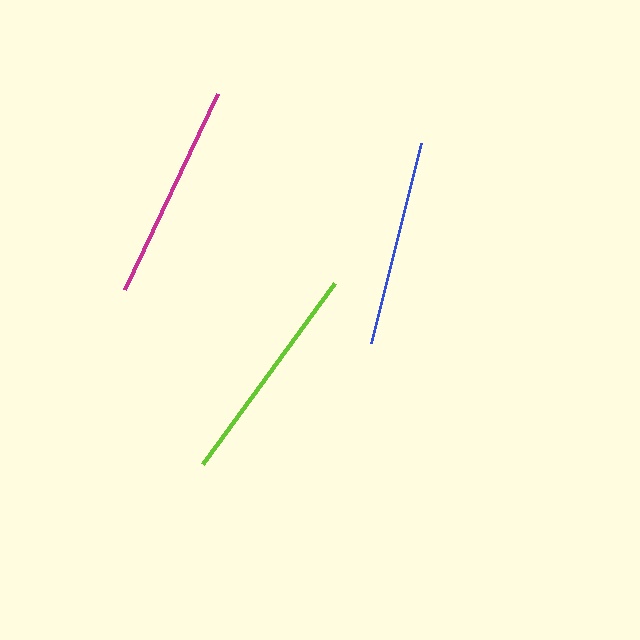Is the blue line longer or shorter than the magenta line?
The magenta line is longer than the blue line.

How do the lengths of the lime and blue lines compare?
The lime and blue lines are approximately the same length.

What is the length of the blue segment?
The blue segment is approximately 206 pixels long.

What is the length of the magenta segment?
The magenta segment is approximately 217 pixels long.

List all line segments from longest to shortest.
From longest to shortest: lime, magenta, blue.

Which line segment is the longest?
The lime line is the longest at approximately 225 pixels.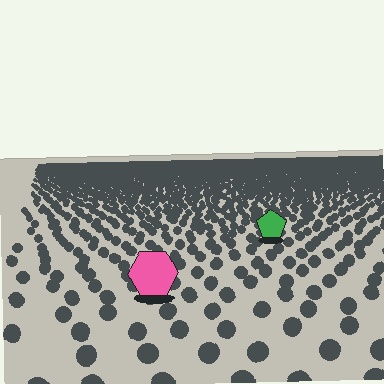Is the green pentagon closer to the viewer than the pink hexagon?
No. The pink hexagon is closer — you can tell from the texture gradient: the ground texture is coarser near it.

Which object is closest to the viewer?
The pink hexagon is closest. The texture marks near it are larger and more spread out.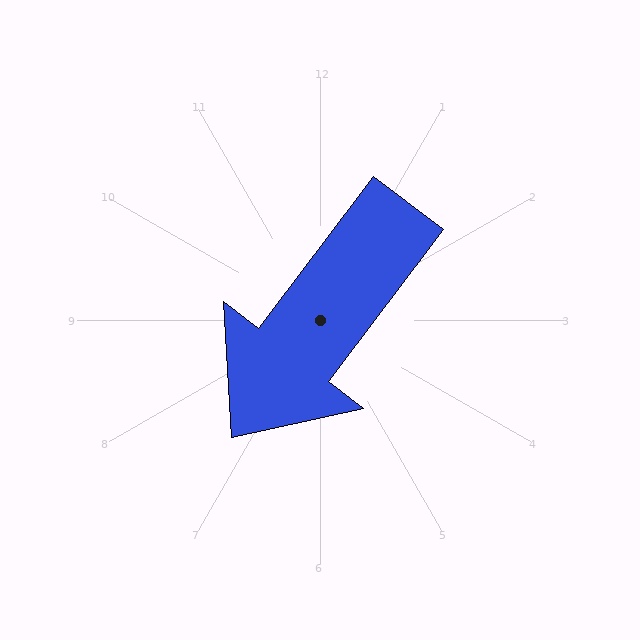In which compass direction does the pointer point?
Southwest.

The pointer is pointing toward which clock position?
Roughly 7 o'clock.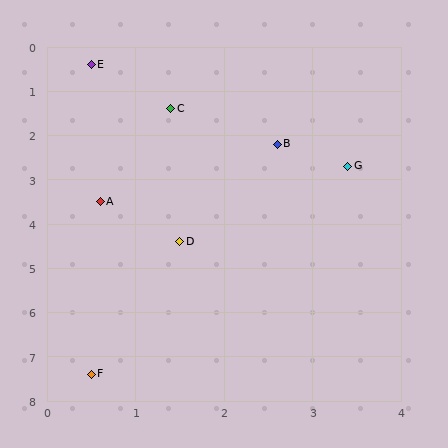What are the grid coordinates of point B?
Point B is at approximately (2.6, 2.2).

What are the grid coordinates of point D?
Point D is at approximately (1.5, 4.4).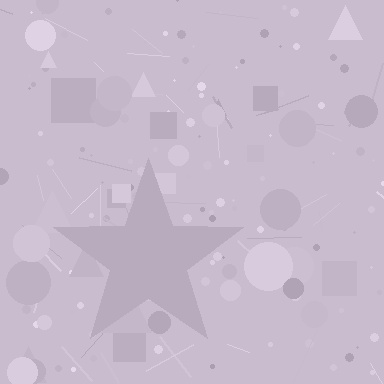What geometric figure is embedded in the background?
A star is embedded in the background.